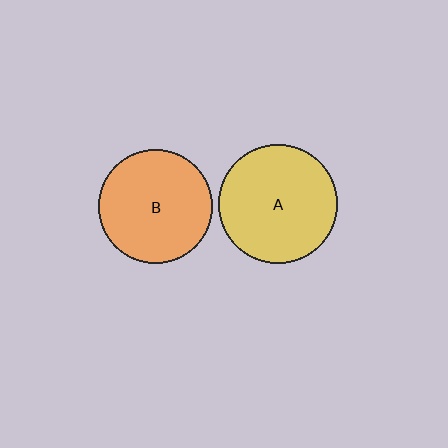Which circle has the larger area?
Circle A (yellow).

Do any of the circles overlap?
No, none of the circles overlap.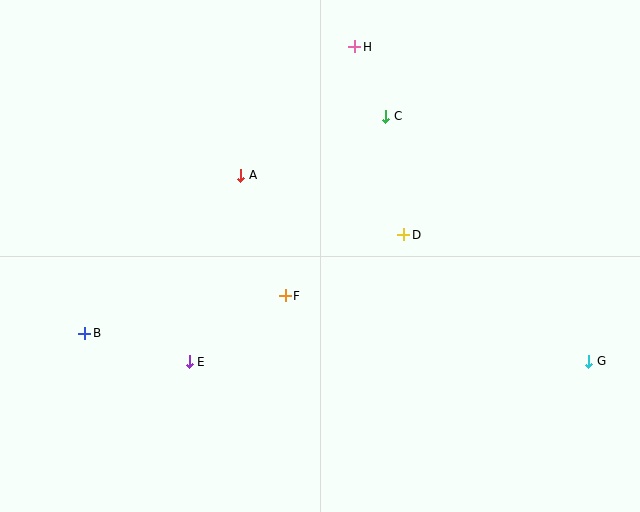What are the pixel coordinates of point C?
Point C is at (385, 116).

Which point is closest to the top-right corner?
Point C is closest to the top-right corner.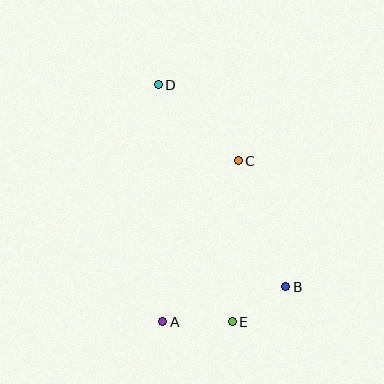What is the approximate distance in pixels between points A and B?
The distance between A and B is approximately 128 pixels.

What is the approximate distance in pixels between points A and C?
The distance between A and C is approximately 178 pixels.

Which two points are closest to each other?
Points B and E are closest to each other.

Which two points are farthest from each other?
Points D and E are farthest from each other.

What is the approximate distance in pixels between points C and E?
The distance between C and E is approximately 161 pixels.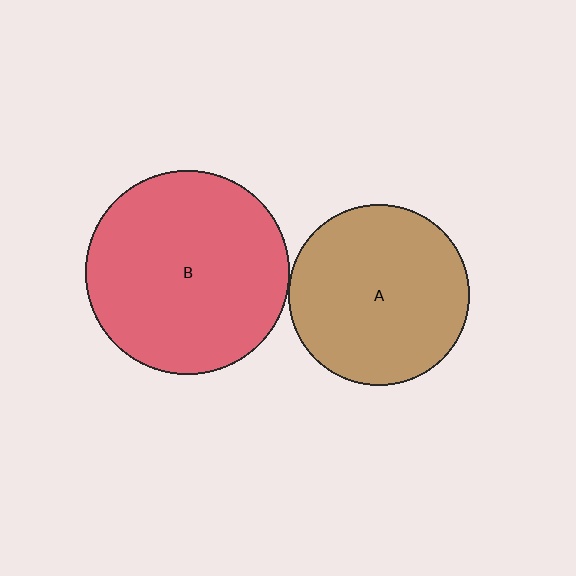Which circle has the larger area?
Circle B (red).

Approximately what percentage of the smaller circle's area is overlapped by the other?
Approximately 5%.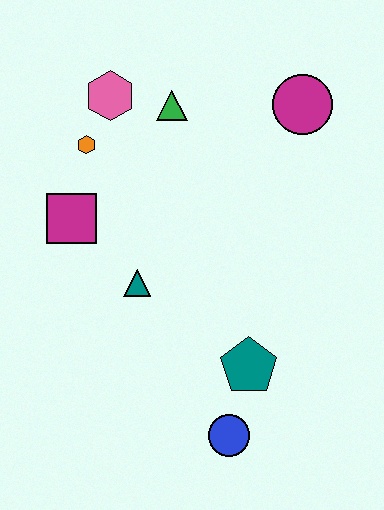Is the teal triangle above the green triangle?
No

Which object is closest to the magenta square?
The orange hexagon is closest to the magenta square.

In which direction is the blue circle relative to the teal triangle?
The blue circle is below the teal triangle.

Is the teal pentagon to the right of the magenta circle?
No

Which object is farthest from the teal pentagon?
The pink hexagon is farthest from the teal pentagon.